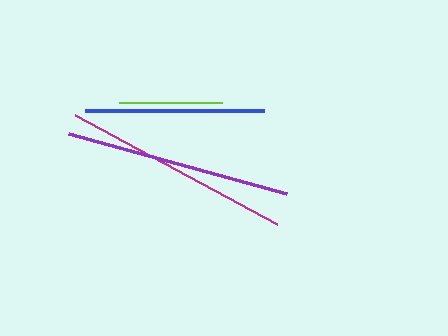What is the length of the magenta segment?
The magenta segment is approximately 230 pixels long.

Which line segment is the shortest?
The lime line is the shortest at approximately 103 pixels.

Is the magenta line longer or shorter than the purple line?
The magenta line is longer than the purple line.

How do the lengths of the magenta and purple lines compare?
The magenta and purple lines are approximately the same length.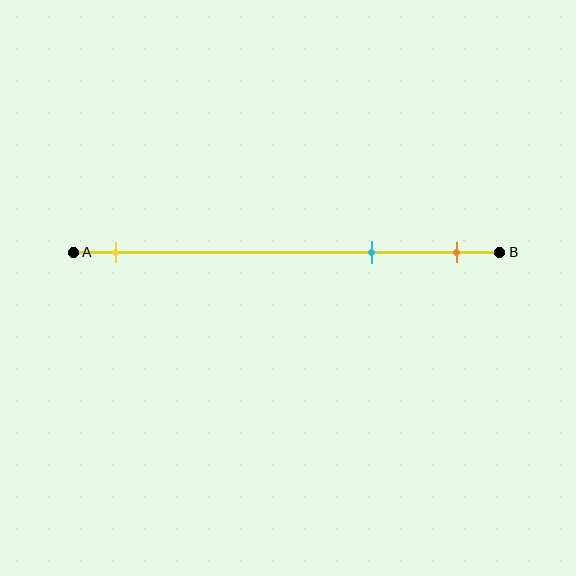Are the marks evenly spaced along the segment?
No, the marks are not evenly spaced.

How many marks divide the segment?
There are 3 marks dividing the segment.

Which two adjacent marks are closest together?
The cyan and orange marks are the closest adjacent pair.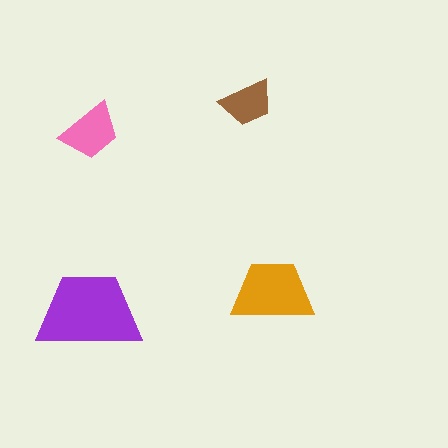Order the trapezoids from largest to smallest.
the purple one, the orange one, the pink one, the brown one.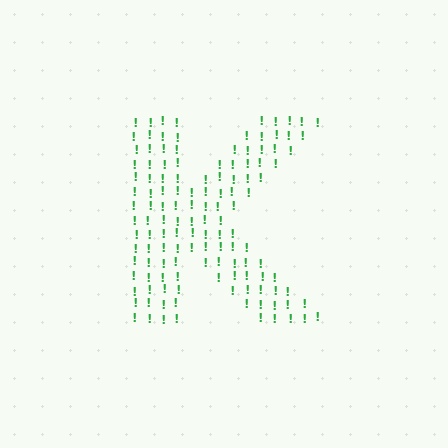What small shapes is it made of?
It is made of small exclamation marks.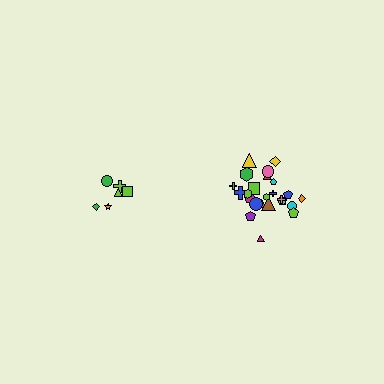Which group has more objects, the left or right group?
The right group.